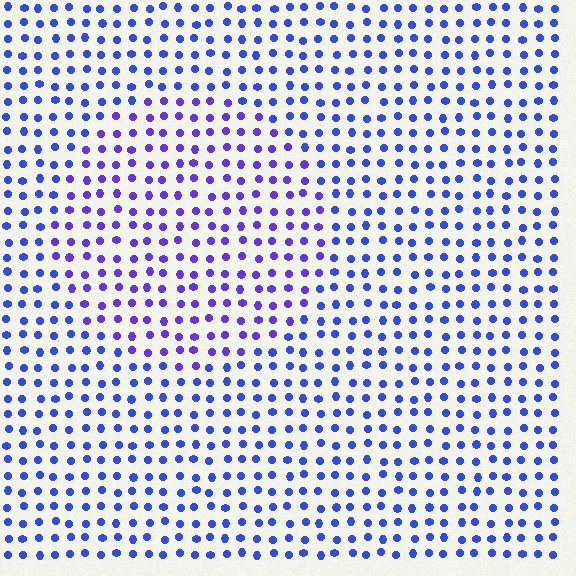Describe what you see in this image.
The image is filled with small blue elements in a uniform arrangement. A circle-shaped region is visible where the elements are tinted to a slightly different hue, forming a subtle color boundary.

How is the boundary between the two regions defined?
The boundary is defined purely by a slight shift in hue (about 24 degrees). Spacing, size, and orientation are identical on both sides.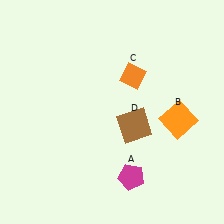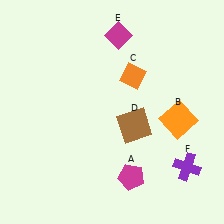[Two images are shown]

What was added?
A magenta diamond (E), a purple cross (F) were added in Image 2.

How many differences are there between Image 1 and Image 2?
There are 2 differences between the two images.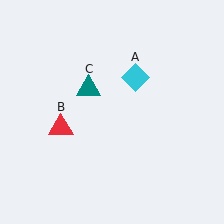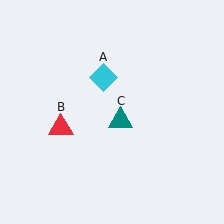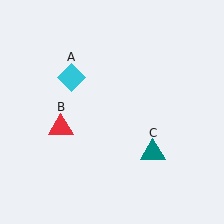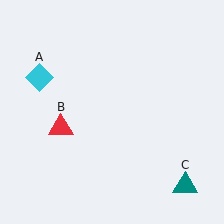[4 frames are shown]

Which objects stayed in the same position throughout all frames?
Red triangle (object B) remained stationary.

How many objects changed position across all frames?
2 objects changed position: cyan diamond (object A), teal triangle (object C).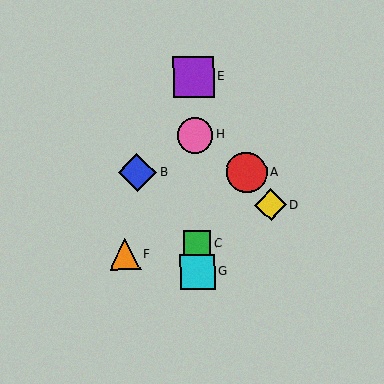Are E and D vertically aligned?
No, E is at x≈193 and D is at x≈271.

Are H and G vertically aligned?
Yes, both are at x≈195.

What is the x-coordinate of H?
Object H is at x≈195.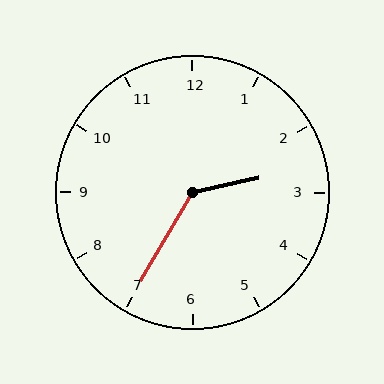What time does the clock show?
2:35.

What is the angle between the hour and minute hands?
Approximately 132 degrees.